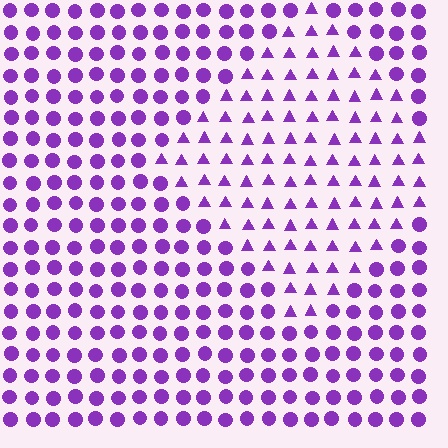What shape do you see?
I see a diamond.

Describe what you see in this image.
The image is filled with small purple elements arranged in a uniform grid. A diamond-shaped region contains triangles, while the surrounding area contains circles. The boundary is defined purely by the change in element shape.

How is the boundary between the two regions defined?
The boundary is defined by a change in element shape: triangles inside vs. circles outside. All elements share the same color and spacing.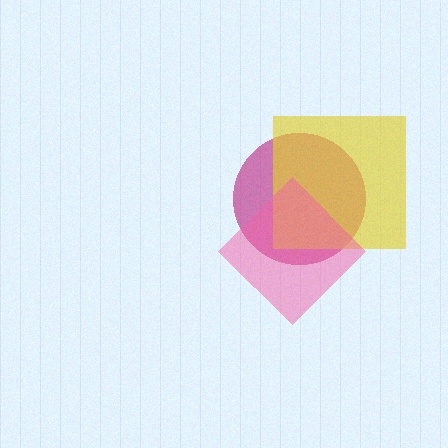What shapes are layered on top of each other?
The layered shapes are: a magenta circle, a yellow square, a pink diamond.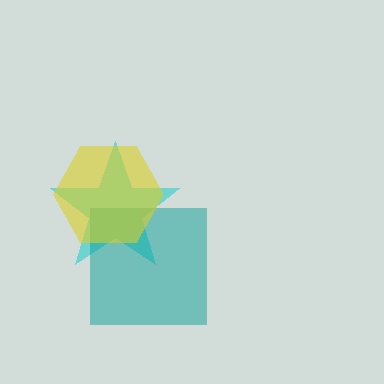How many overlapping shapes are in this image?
There are 3 overlapping shapes in the image.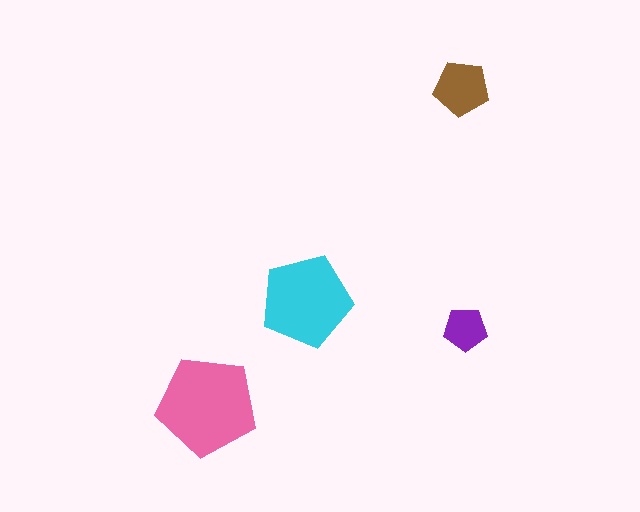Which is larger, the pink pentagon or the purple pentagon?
The pink one.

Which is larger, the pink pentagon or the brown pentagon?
The pink one.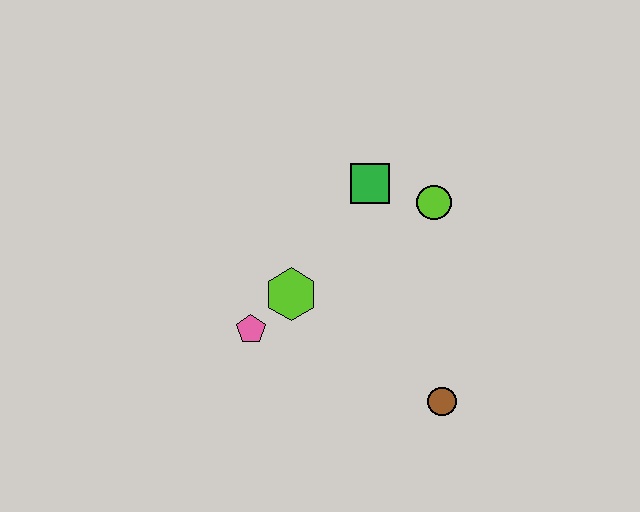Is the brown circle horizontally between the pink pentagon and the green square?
No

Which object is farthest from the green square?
The brown circle is farthest from the green square.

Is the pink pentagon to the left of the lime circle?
Yes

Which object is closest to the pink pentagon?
The lime hexagon is closest to the pink pentagon.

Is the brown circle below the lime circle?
Yes